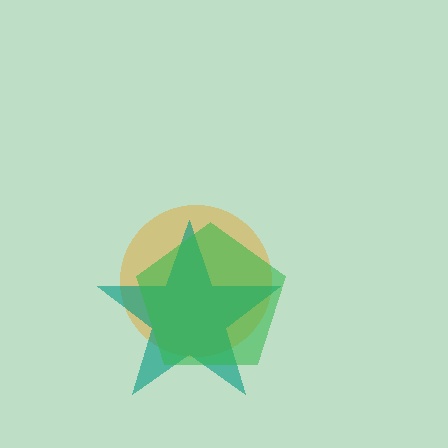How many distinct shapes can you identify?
There are 3 distinct shapes: an orange circle, a teal star, a green pentagon.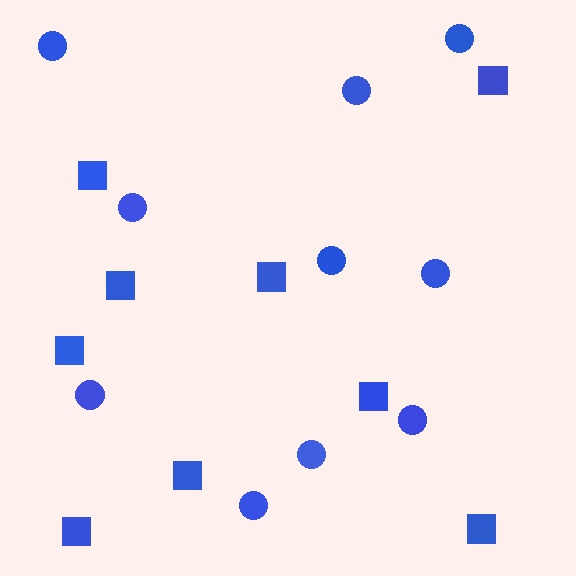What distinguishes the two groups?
There are 2 groups: one group of circles (10) and one group of squares (9).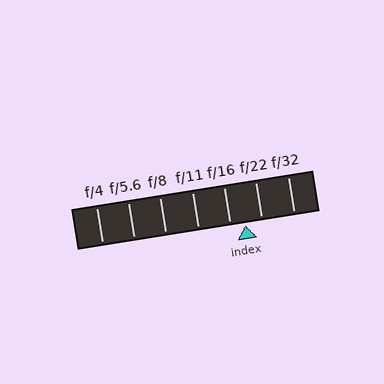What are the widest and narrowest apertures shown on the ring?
The widest aperture shown is f/4 and the narrowest is f/32.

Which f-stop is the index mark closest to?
The index mark is closest to f/16.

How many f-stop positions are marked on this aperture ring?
There are 7 f-stop positions marked.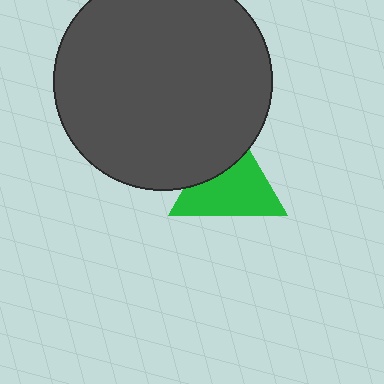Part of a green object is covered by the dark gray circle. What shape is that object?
It is a triangle.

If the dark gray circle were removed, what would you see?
You would see the complete green triangle.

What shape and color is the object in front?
The object in front is a dark gray circle.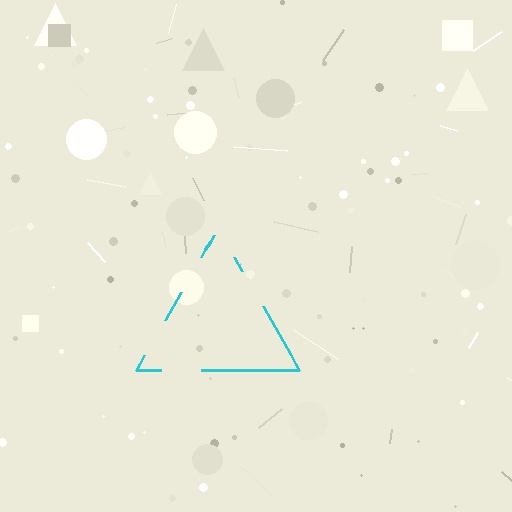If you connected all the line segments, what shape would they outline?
They would outline a triangle.